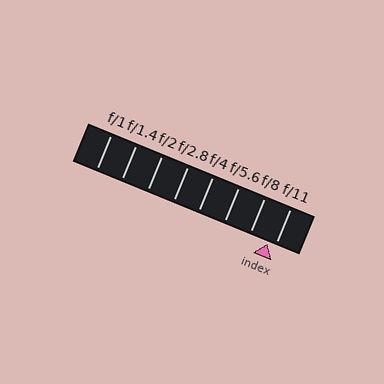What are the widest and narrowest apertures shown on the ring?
The widest aperture shown is f/1 and the narrowest is f/11.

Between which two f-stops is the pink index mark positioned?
The index mark is between f/8 and f/11.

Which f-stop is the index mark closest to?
The index mark is closest to f/11.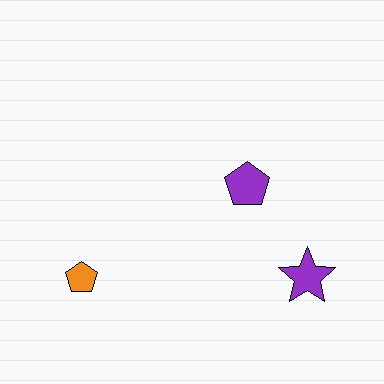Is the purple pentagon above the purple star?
Yes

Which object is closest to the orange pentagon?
The purple pentagon is closest to the orange pentagon.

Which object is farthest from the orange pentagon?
The purple star is farthest from the orange pentagon.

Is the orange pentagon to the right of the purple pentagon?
No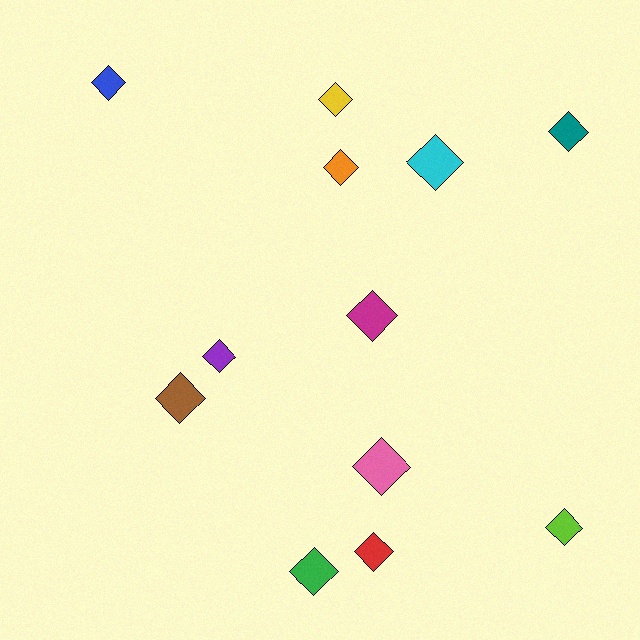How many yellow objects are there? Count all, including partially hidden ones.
There is 1 yellow object.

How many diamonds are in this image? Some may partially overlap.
There are 12 diamonds.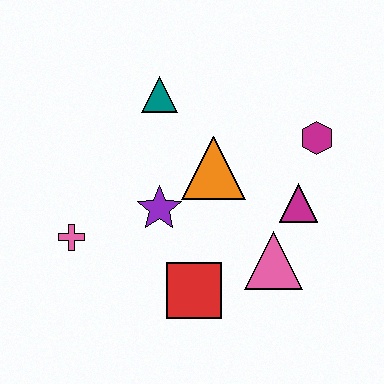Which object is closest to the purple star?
The orange triangle is closest to the purple star.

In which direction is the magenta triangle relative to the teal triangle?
The magenta triangle is to the right of the teal triangle.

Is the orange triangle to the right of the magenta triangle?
No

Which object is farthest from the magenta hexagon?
The pink cross is farthest from the magenta hexagon.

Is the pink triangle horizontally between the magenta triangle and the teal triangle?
Yes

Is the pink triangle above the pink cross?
No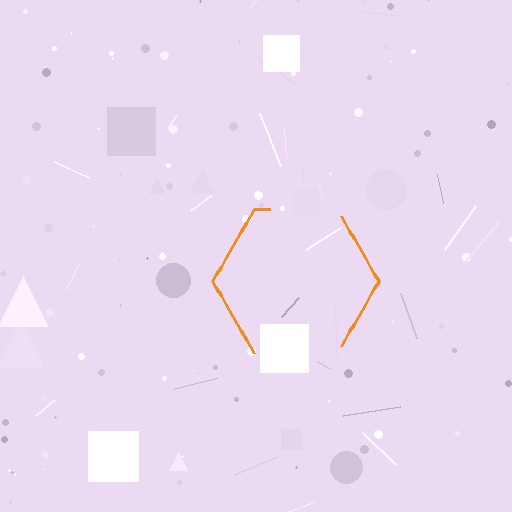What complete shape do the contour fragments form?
The contour fragments form a hexagon.